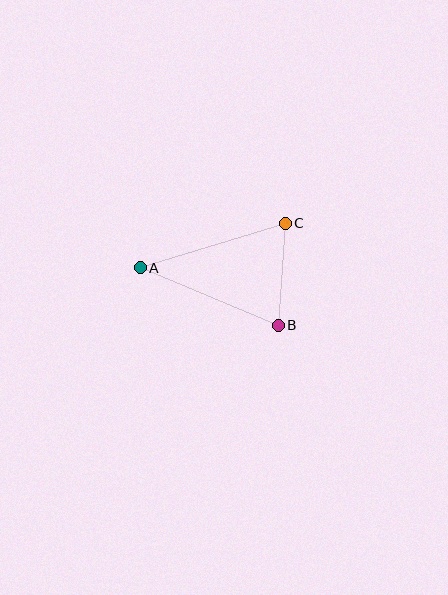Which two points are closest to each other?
Points B and C are closest to each other.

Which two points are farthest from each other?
Points A and C are farthest from each other.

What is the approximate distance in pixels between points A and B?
The distance between A and B is approximately 149 pixels.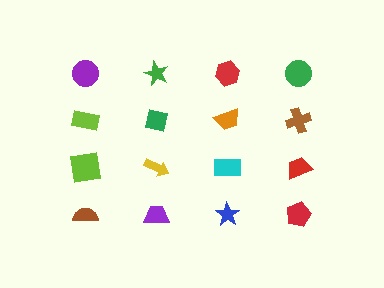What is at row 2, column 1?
A lime rectangle.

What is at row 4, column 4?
A red pentagon.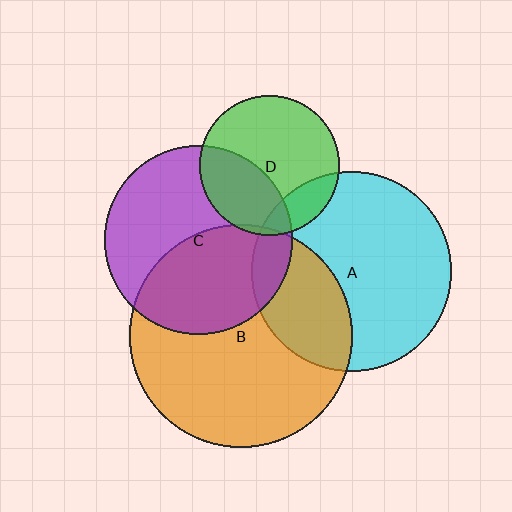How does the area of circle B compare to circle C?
Approximately 1.4 times.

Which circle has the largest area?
Circle B (orange).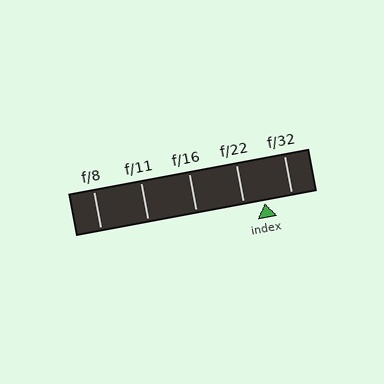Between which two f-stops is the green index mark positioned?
The index mark is between f/22 and f/32.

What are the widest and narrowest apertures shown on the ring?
The widest aperture shown is f/8 and the narrowest is f/32.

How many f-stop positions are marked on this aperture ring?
There are 5 f-stop positions marked.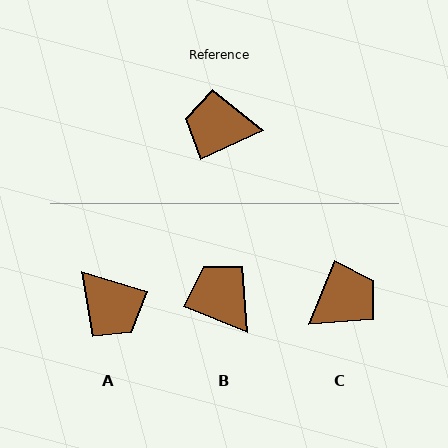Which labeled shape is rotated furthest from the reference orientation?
A, about 138 degrees away.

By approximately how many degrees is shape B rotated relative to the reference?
Approximately 47 degrees clockwise.